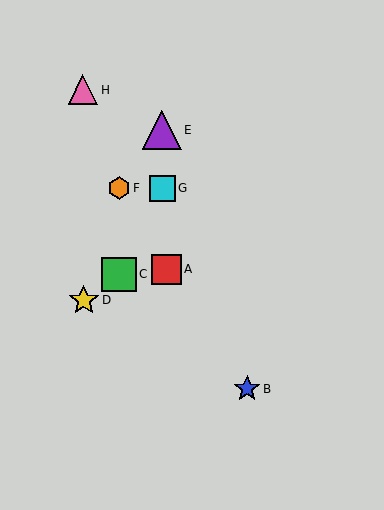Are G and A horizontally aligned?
No, G is at y≈188 and A is at y≈269.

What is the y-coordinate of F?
Object F is at y≈188.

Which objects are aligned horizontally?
Objects F, G are aligned horizontally.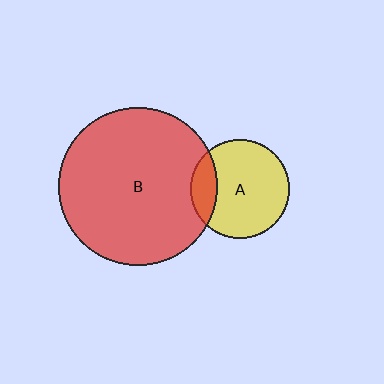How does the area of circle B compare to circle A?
Approximately 2.5 times.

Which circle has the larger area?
Circle B (red).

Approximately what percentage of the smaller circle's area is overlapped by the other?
Approximately 20%.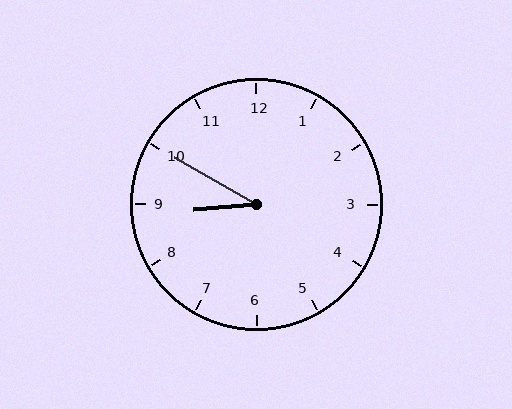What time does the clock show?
8:50.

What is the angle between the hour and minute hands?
Approximately 35 degrees.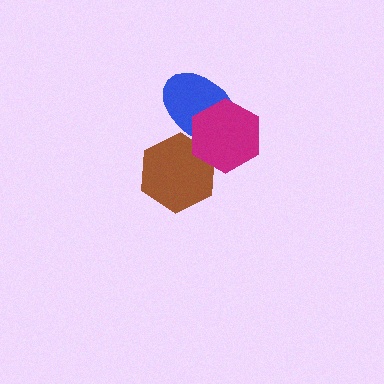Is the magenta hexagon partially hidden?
No, no other shape covers it.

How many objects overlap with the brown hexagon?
2 objects overlap with the brown hexagon.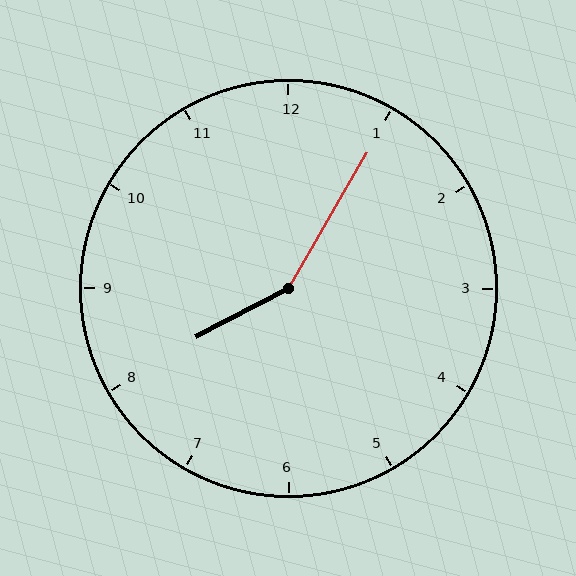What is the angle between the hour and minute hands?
Approximately 148 degrees.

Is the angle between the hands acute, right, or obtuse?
It is obtuse.